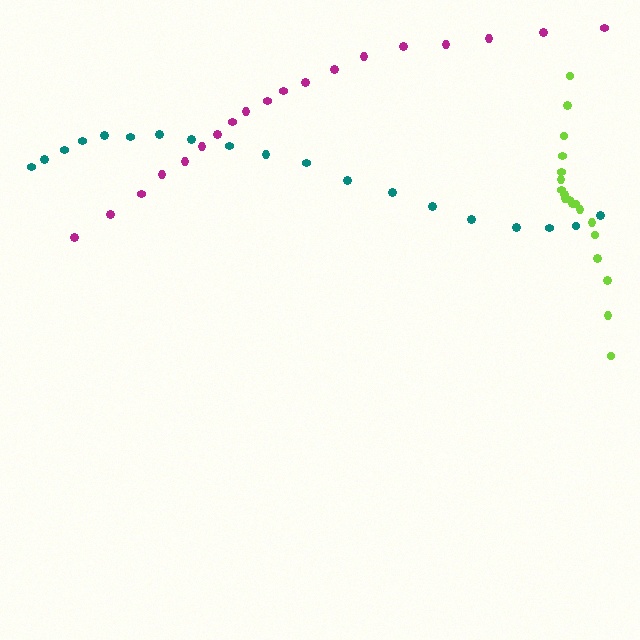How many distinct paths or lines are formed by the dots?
There are 3 distinct paths.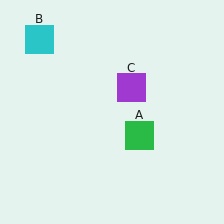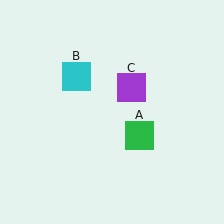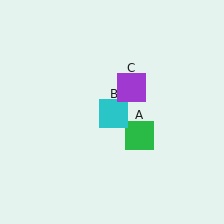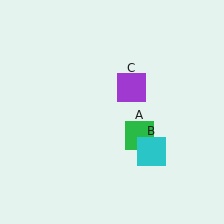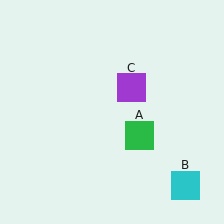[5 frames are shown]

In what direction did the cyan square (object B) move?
The cyan square (object B) moved down and to the right.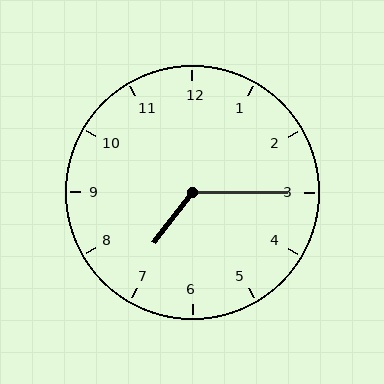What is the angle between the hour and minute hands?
Approximately 128 degrees.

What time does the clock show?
7:15.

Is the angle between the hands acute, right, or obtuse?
It is obtuse.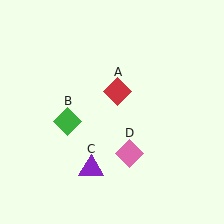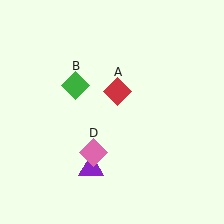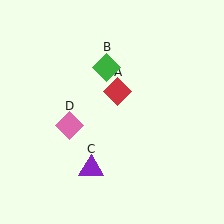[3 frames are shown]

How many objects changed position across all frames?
2 objects changed position: green diamond (object B), pink diamond (object D).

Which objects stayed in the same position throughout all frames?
Red diamond (object A) and purple triangle (object C) remained stationary.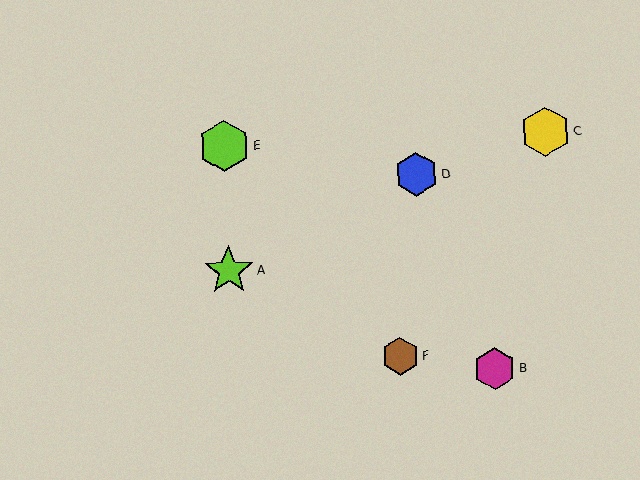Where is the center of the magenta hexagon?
The center of the magenta hexagon is at (495, 369).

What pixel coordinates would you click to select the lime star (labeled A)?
Click at (229, 271) to select the lime star A.